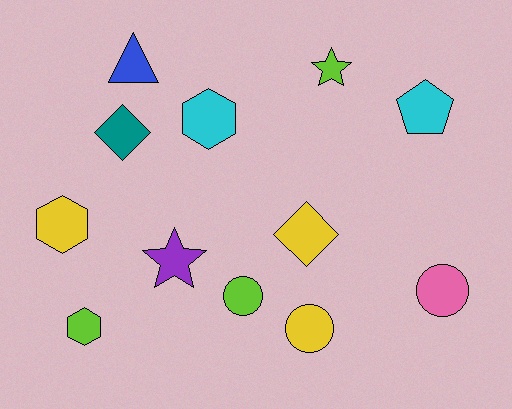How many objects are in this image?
There are 12 objects.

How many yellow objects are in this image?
There are 3 yellow objects.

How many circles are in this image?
There are 3 circles.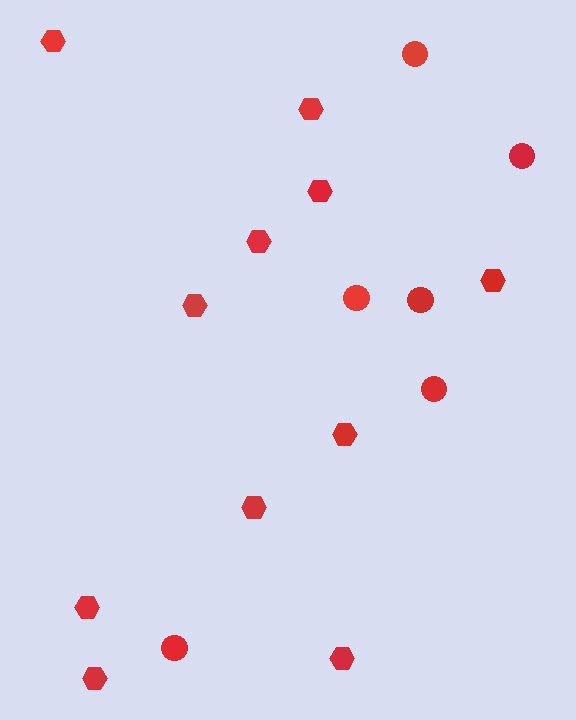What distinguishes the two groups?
There are 2 groups: one group of circles (6) and one group of hexagons (11).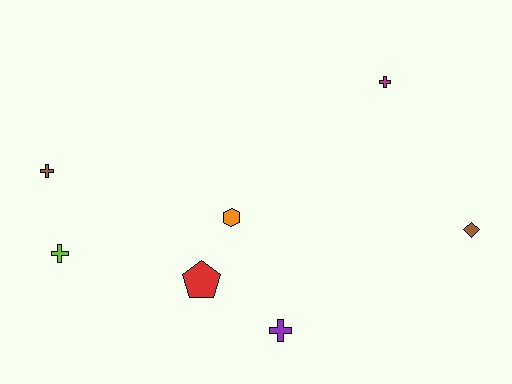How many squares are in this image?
There are no squares.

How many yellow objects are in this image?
There are no yellow objects.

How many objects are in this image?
There are 7 objects.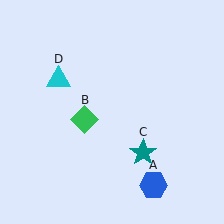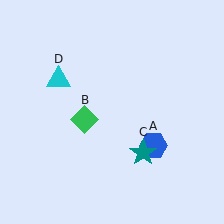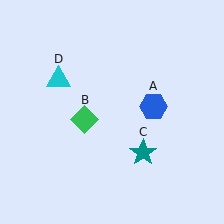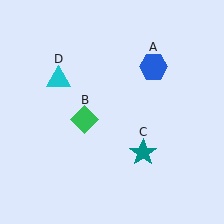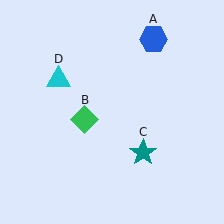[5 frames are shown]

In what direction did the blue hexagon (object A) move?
The blue hexagon (object A) moved up.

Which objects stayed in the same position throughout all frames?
Green diamond (object B) and teal star (object C) and cyan triangle (object D) remained stationary.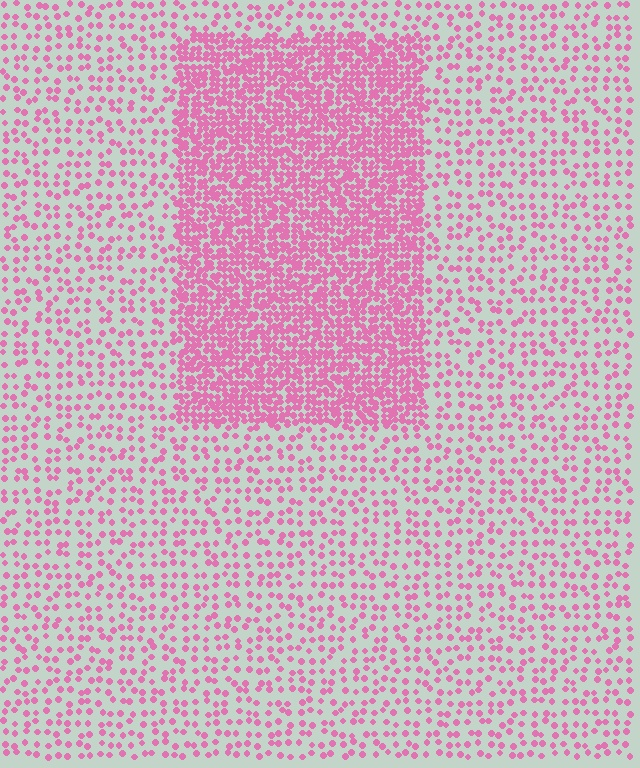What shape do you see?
I see a rectangle.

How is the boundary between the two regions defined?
The boundary is defined by a change in element density (approximately 2.8x ratio). All elements are the same color, size, and shape.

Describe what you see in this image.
The image contains small pink elements arranged at two different densities. A rectangle-shaped region is visible where the elements are more densely packed than the surrounding area.